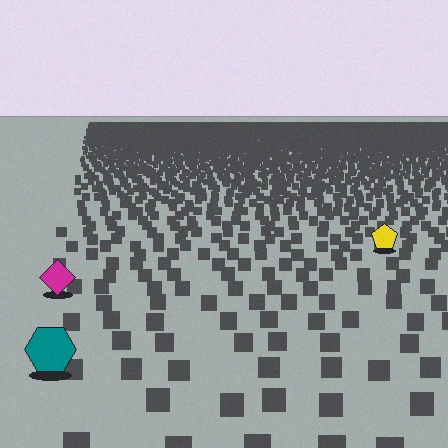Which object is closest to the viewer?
The teal hexagon is closest. The texture marks near it are larger and more spread out.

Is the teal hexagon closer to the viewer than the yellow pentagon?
Yes. The teal hexagon is closer — you can tell from the texture gradient: the ground texture is coarser near it.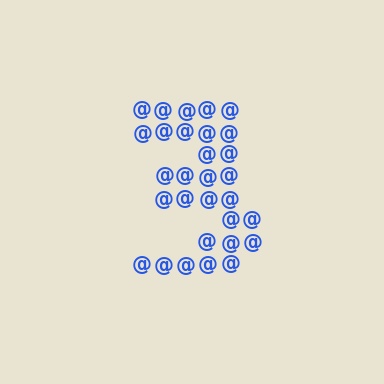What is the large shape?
The large shape is the digit 3.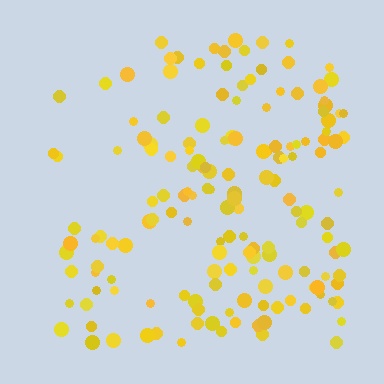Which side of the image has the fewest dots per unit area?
The left.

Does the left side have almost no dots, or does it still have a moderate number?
Still a moderate number, just noticeably fewer than the right.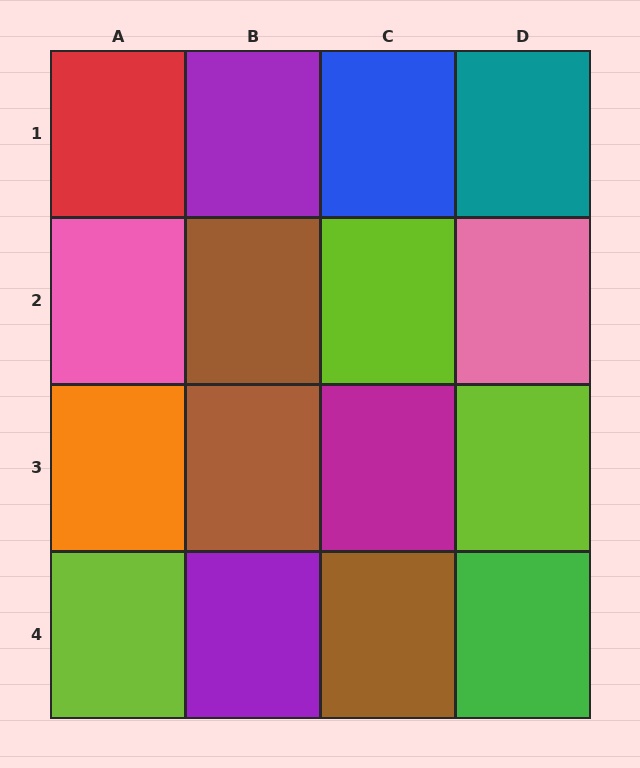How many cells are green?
1 cell is green.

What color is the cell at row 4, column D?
Green.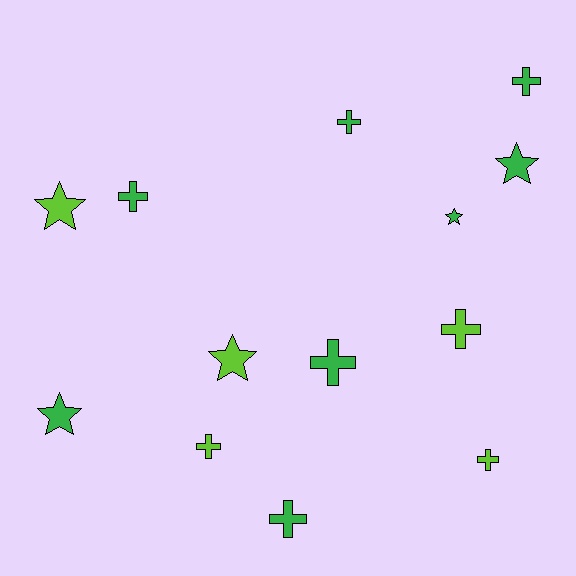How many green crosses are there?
There are 5 green crosses.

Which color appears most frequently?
Green, with 8 objects.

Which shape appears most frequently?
Cross, with 8 objects.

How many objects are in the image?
There are 13 objects.